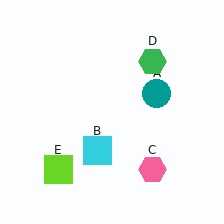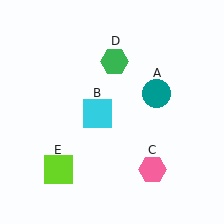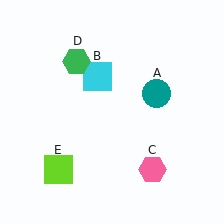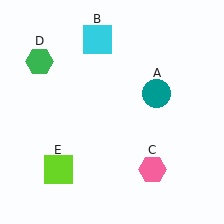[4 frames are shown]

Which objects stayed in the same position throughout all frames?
Teal circle (object A) and pink hexagon (object C) and lime square (object E) remained stationary.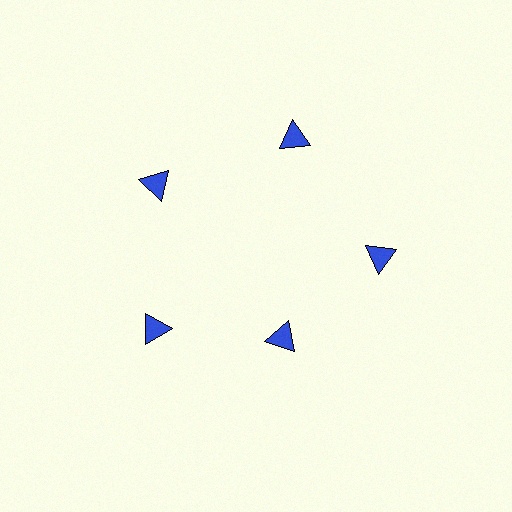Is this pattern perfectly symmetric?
No. The 5 blue triangles are arranged in a ring, but one element near the 5 o'clock position is pulled inward toward the center, breaking the 5-fold rotational symmetry.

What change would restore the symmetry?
The symmetry would be restored by moving it outward, back onto the ring so that all 5 triangles sit at equal angles and equal distance from the center.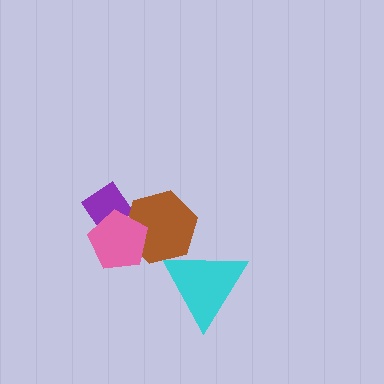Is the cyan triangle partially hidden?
Yes, it is partially covered by another shape.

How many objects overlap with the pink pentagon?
2 objects overlap with the pink pentagon.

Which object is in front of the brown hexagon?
The pink pentagon is in front of the brown hexagon.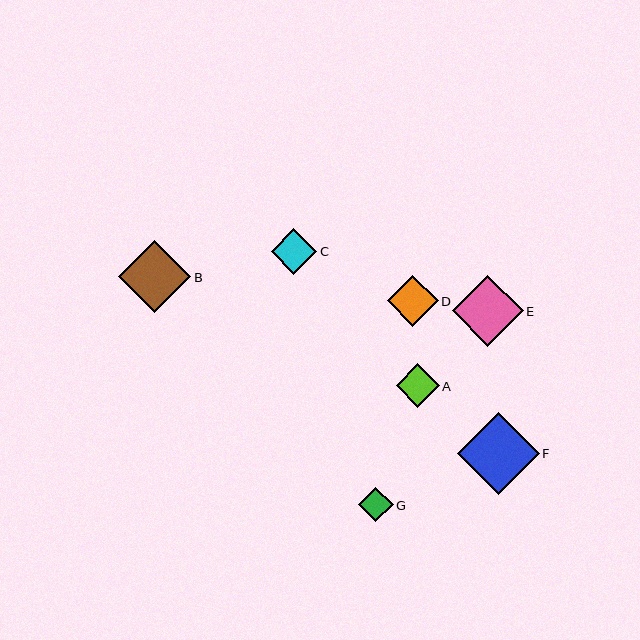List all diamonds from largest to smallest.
From largest to smallest: F, B, E, D, C, A, G.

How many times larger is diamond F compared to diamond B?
Diamond F is approximately 1.1 times the size of diamond B.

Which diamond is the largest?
Diamond F is the largest with a size of approximately 82 pixels.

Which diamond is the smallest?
Diamond G is the smallest with a size of approximately 35 pixels.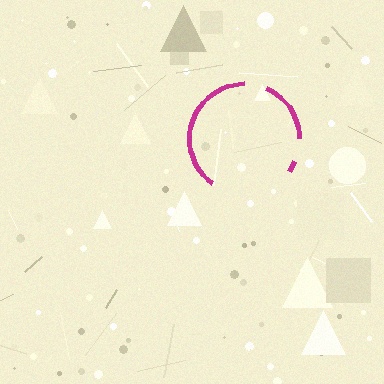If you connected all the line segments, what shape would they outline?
They would outline a circle.